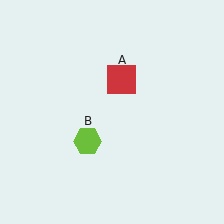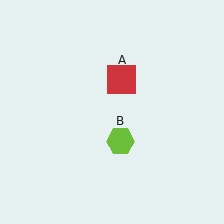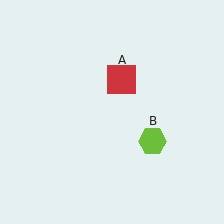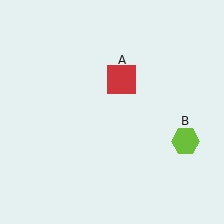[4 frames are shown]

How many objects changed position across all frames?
1 object changed position: lime hexagon (object B).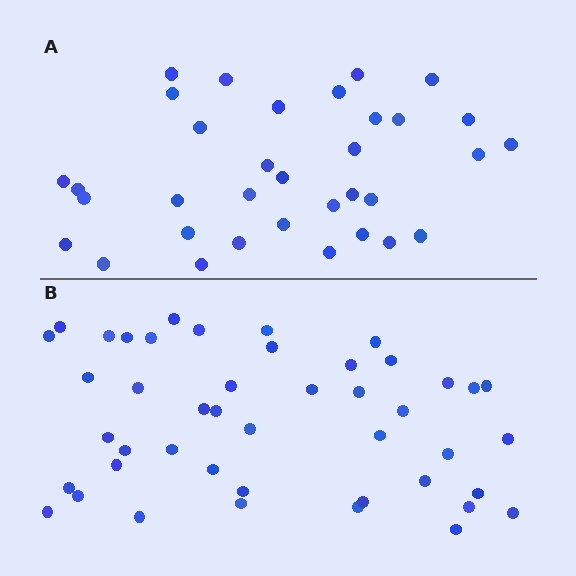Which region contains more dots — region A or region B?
Region B (the bottom region) has more dots.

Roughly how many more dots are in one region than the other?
Region B has roughly 12 or so more dots than region A.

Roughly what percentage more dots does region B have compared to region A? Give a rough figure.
About 30% more.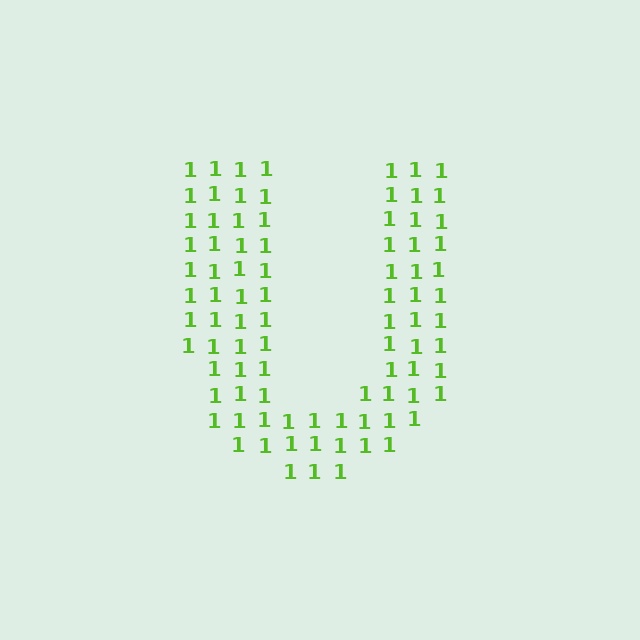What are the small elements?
The small elements are digit 1's.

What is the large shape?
The large shape is the letter U.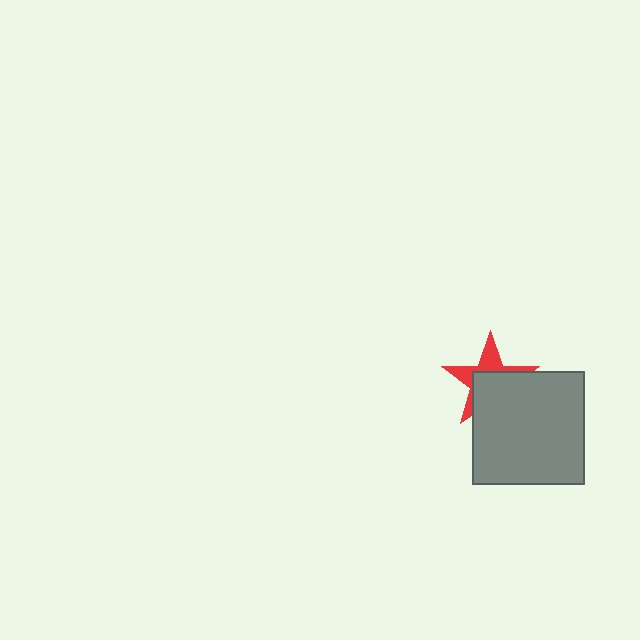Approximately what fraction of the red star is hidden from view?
Roughly 56% of the red star is hidden behind the gray square.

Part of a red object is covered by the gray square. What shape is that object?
It is a star.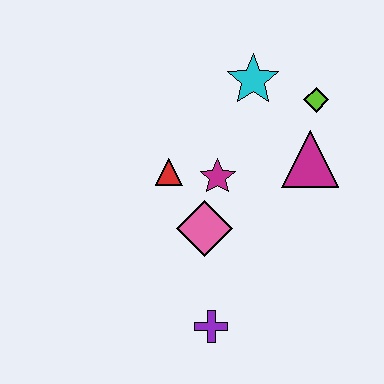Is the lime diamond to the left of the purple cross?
No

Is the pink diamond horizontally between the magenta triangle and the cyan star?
No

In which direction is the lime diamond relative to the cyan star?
The lime diamond is to the right of the cyan star.